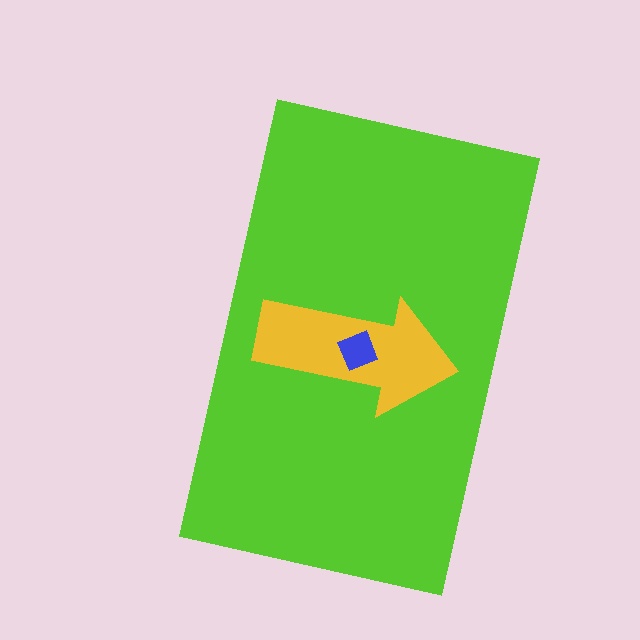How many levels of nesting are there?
3.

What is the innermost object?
The blue diamond.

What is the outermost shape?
The lime rectangle.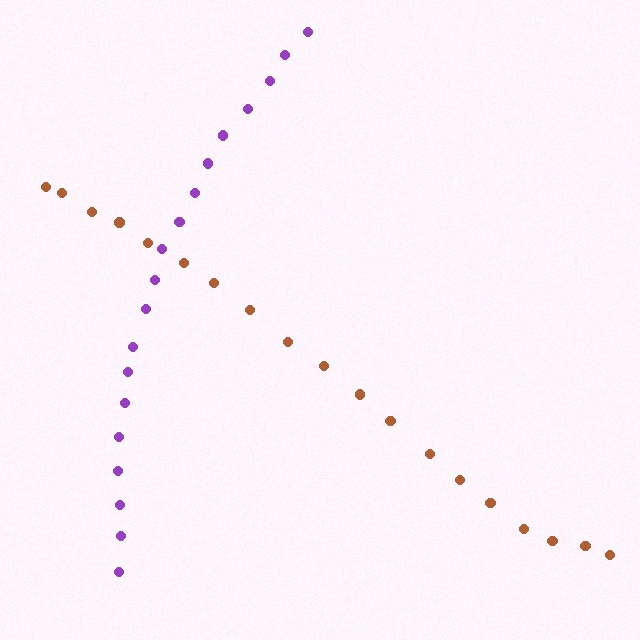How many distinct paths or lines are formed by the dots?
There are 2 distinct paths.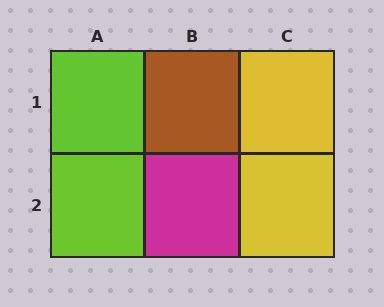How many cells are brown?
1 cell is brown.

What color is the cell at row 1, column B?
Brown.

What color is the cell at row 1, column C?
Yellow.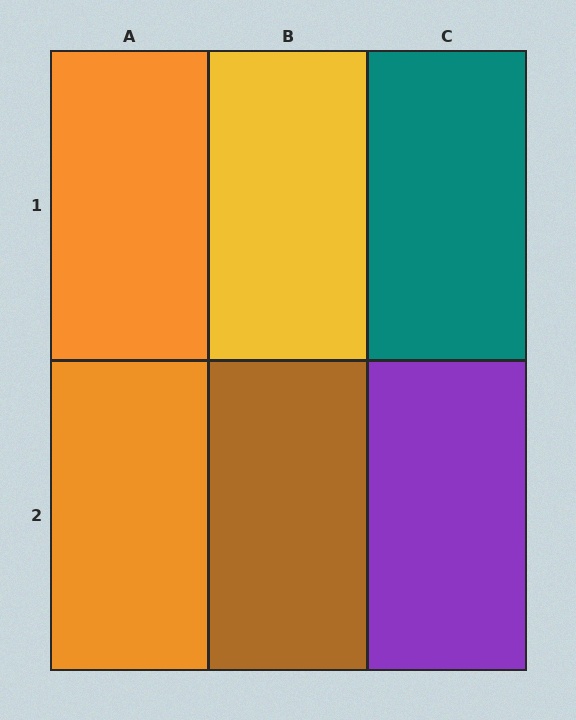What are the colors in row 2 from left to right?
Orange, brown, purple.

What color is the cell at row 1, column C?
Teal.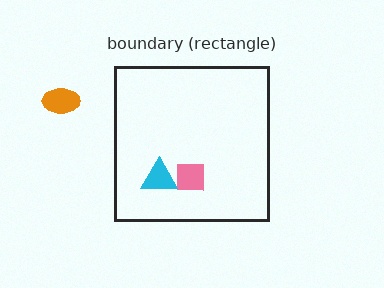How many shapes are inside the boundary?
2 inside, 1 outside.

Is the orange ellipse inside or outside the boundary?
Outside.